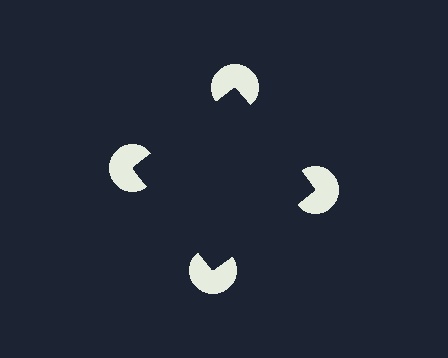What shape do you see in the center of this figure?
An illusory square — its edges are inferred from the aligned wedge cuts in the pac-man discs, not physically drawn.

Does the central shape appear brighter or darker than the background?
It typically appears slightly darker than the background, even though no actual brightness change is drawn.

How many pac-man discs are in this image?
There are 4 — one at each vertex of the illusory square.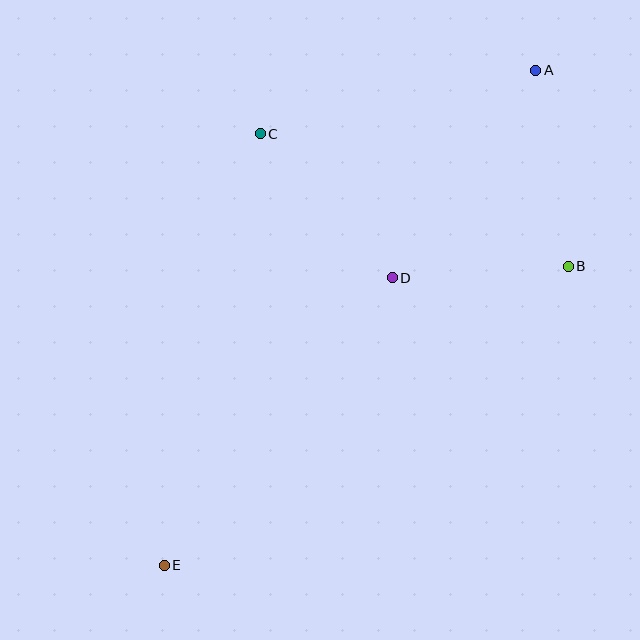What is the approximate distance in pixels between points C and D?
The distance between C and D is approximately 195 pixels.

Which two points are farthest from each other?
Points A and E are farthest from each other.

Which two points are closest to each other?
Points B and D are closest to each other.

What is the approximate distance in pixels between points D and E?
The distance between D and E is approximately 367 pixels.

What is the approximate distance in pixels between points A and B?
The distance between A and B is approximately 199 pixels.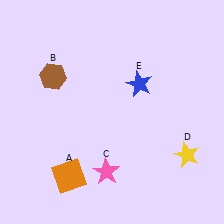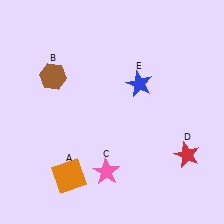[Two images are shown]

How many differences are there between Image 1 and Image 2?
There is 1 difference between the two images.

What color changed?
The star (D) changed from yellow in Image 1 to red in Image 2.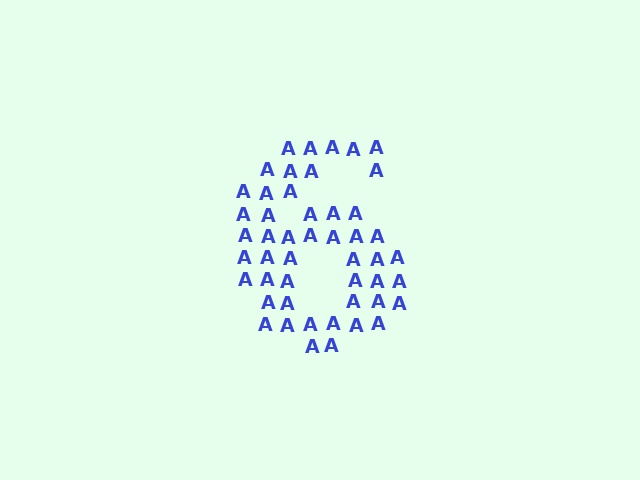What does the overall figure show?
The overall figure shows the digit 6.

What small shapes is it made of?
It is made of small letter A's.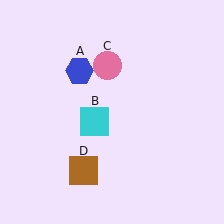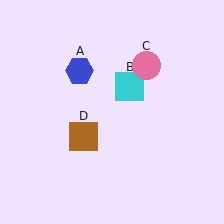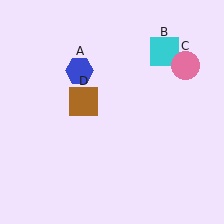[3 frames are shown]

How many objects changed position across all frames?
3 objects changed position: cyan square (object B), pink circle (object C), brown square (object D).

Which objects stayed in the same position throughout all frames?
Blue hexagon (object A) remained stationary.